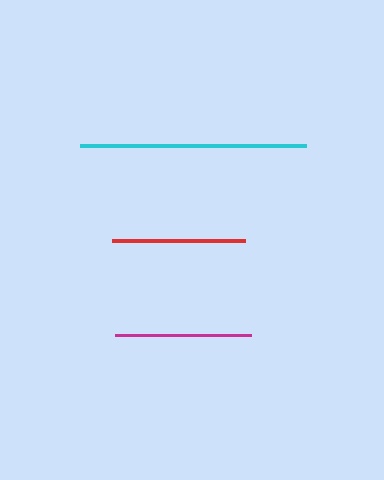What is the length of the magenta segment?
The magenta segment is approximately 136 pixels long.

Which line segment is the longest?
The cyan line is the longest at approximately 226 pixels.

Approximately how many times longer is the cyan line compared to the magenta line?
The cyan line is approximately 1.7 times the length of the magenta line.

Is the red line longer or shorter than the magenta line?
The magenta line is longer than the red line.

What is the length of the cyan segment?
The cyan segment is approximately 226 pixels long.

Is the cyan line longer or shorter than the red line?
The cyan line is longer than the red line.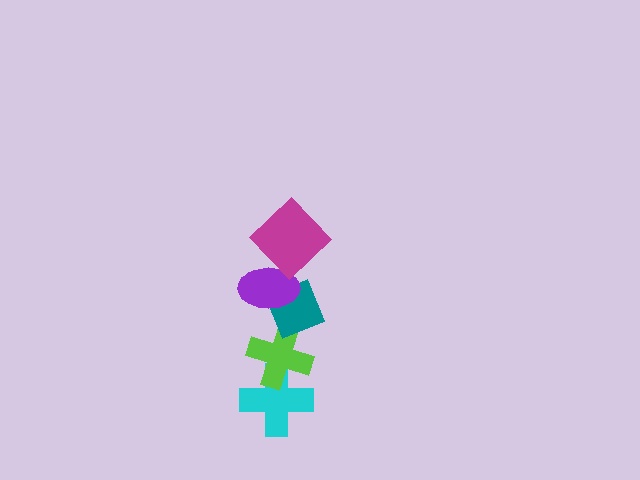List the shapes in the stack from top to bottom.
From top to bottom: the magenta diamond, the purple ellipse, the teal diamond, the lime cross, the cyan cross.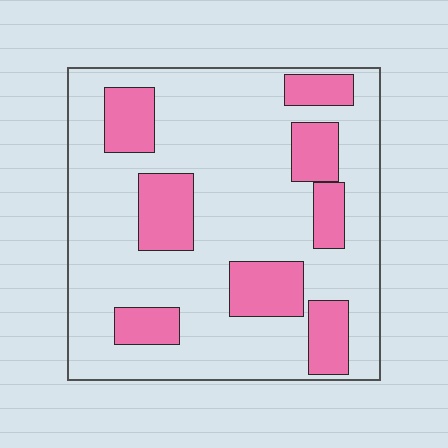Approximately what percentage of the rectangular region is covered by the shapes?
Approximately 25%.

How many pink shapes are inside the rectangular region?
8.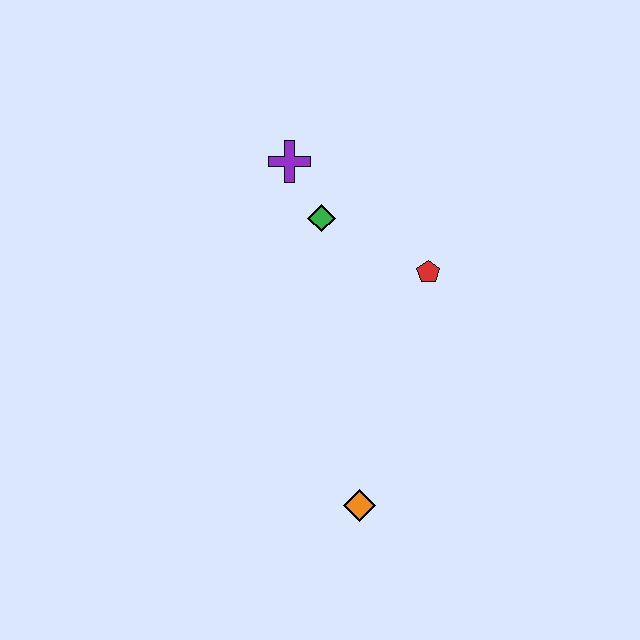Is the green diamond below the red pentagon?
No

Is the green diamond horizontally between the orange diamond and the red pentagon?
No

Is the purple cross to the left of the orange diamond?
Yes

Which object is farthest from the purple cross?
The orange diamond is farthest from the purple cross.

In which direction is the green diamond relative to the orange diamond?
The green diamond is above the orange diamond.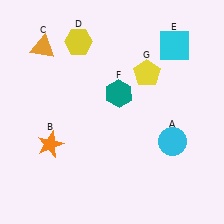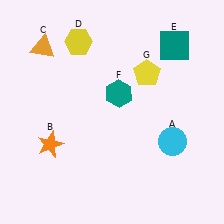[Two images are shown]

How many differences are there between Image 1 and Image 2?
There is 1 difference between the two images.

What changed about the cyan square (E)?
In Image 1, E is cyan. In Image 2, it changed to teal.